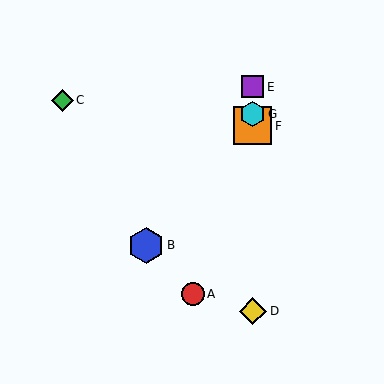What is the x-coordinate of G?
Object G is at x≈253.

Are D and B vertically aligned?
No, D is at x≈253 and B is at x≈146.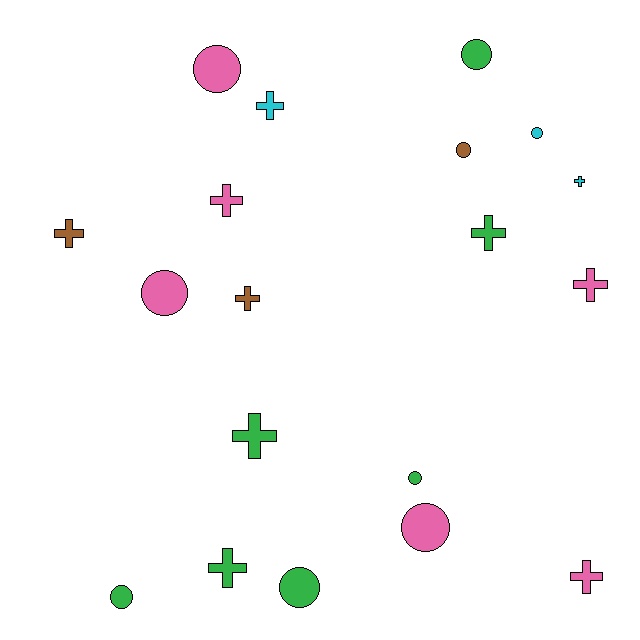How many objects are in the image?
There are 19 objects.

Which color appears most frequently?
Green, with 7 objects.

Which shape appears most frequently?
Cross, with 10 objects.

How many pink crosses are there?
There are 3 pink crosses.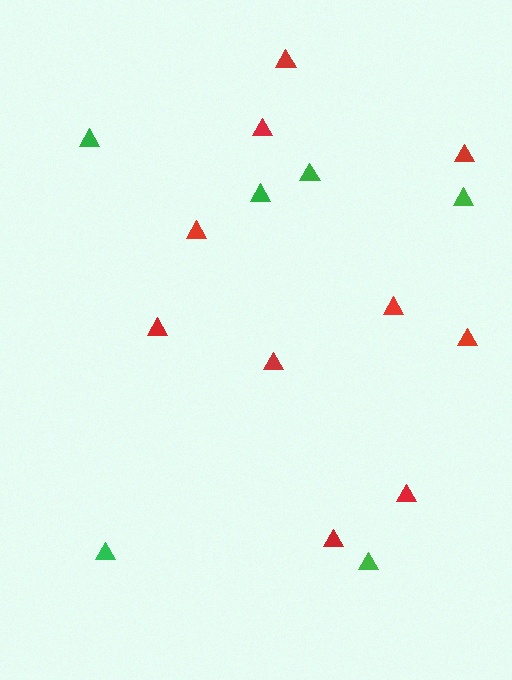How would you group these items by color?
There are 2 groups: one group of green triangles (6) and one group of red triangles (10).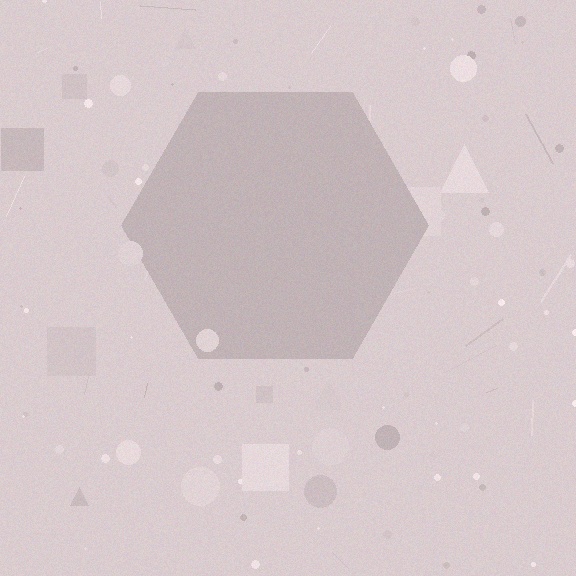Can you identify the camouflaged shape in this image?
The camouflaged shape is a hexagon.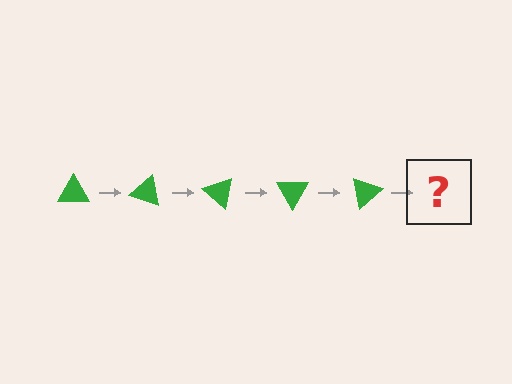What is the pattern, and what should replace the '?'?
The pattern is that the triangle rotates 20 degrees each step. The '?' should be a green triangle rotated 100 degrees.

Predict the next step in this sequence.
The next step is a green triangle rotated 100 degrees.